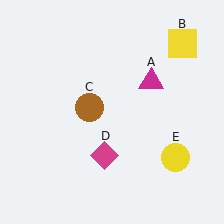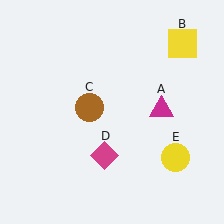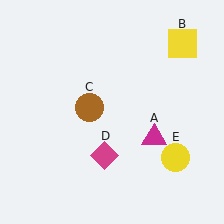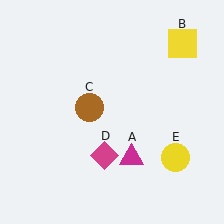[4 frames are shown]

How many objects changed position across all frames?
1 object changed position: magenta triangle (object A).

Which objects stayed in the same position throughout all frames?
Yellow square (object B) and brown circle (object C) and magenta diamond (object D) and yellow circle (object E) remained stationary.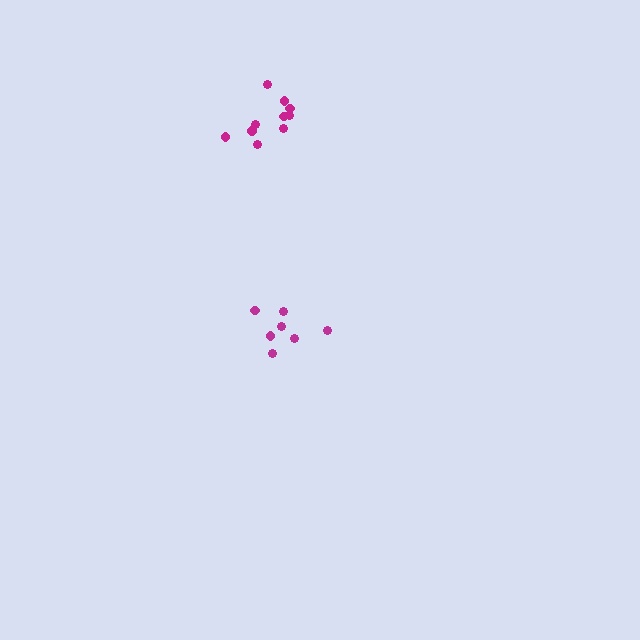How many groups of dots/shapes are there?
There are 2 groups.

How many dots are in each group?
Group 1: 7 dots, Group 2: 10 dots (17 total).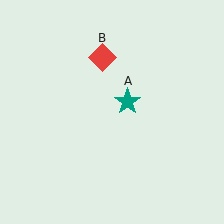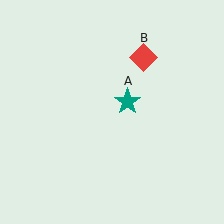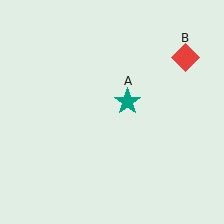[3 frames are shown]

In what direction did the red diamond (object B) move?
The red diamond (object B) moved right.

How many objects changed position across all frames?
1 object changed position: red diamond (object B).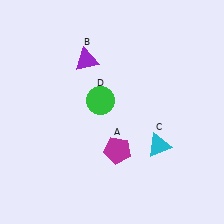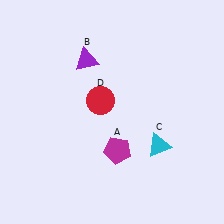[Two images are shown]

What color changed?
The circle (D) changed from green in Image 1 to red in Image 2.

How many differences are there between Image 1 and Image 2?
There is 1 difference between the two images.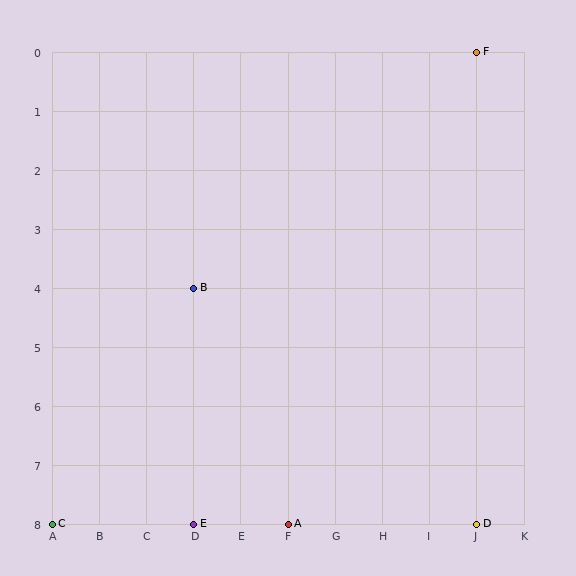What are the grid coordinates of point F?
Point F is at grid coordinates (J, 0).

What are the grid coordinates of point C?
Point C is at grid coordinates (A, 8).